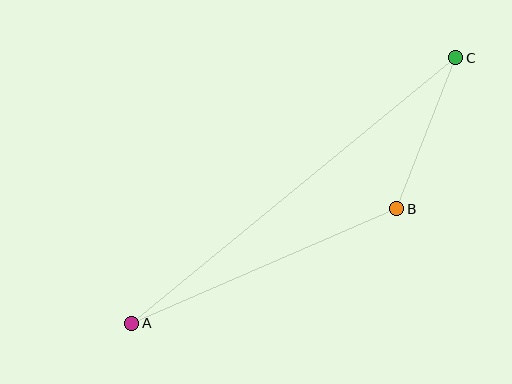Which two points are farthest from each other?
Points A and C are farthest from each other.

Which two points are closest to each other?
Points B and C are closest to each other.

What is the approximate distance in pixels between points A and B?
The distance between A and B is approximately 289 pixels.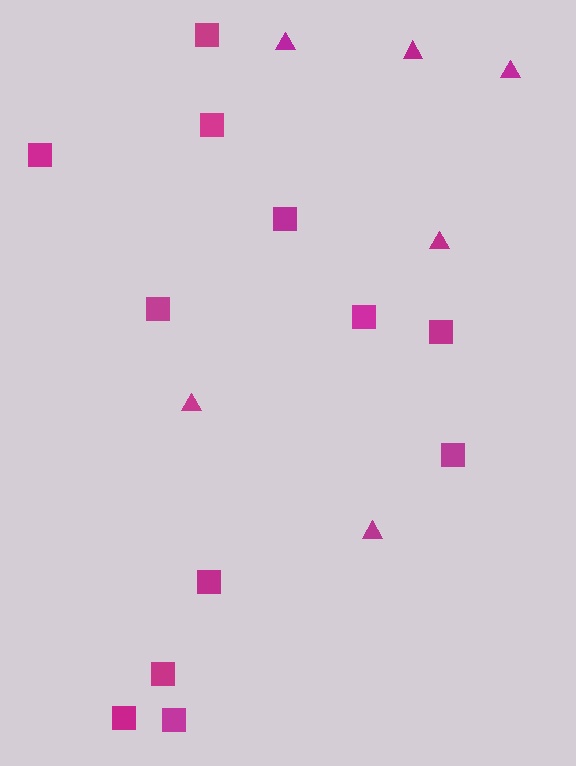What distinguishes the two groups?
There are 2 groups: one group of squares (12) and one group of triangles (6).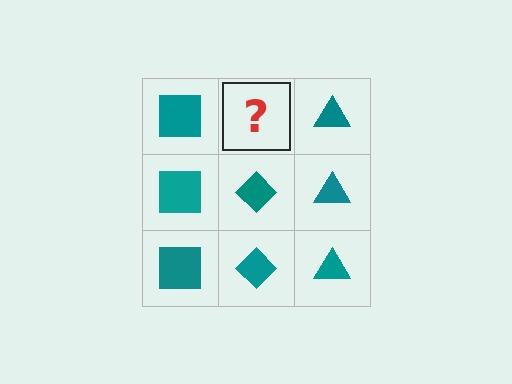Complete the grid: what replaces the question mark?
The question mark should be replaced with a teal diamond.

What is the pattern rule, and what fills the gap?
The rule is that each column has a consistent shape. The gap should be filled with a teal diamond.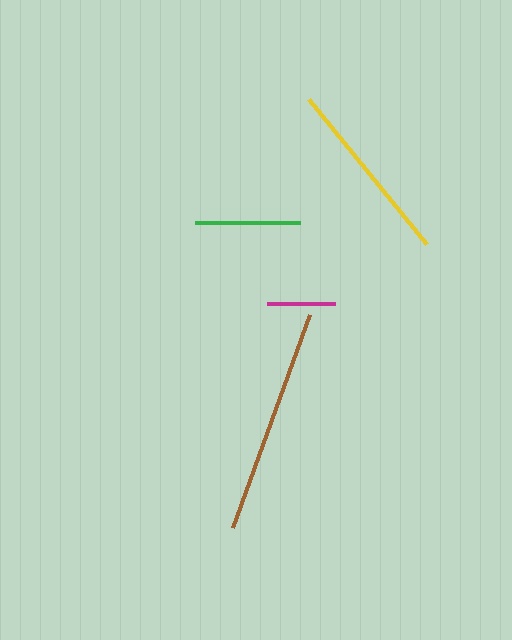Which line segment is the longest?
The brown line is the longest at approximately 227 pixels.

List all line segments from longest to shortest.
From longest to shortest: brown, yellow, green, magenta.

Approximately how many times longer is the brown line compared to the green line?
The brown line is approximately 2.2 times the length of the green line.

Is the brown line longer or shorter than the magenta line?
The brown line is longer than the magenta line.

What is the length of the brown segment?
The brown segment is approximately 227 pixels long.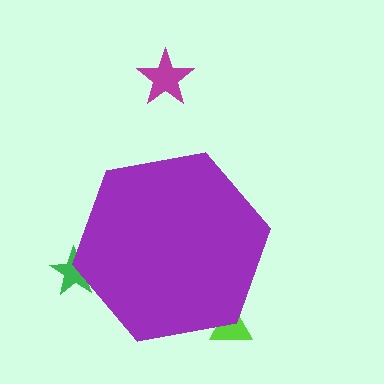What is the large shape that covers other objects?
A purple hexagon.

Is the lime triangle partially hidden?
Yes, the lime triangle is partially hidden behind the purple hexagon.